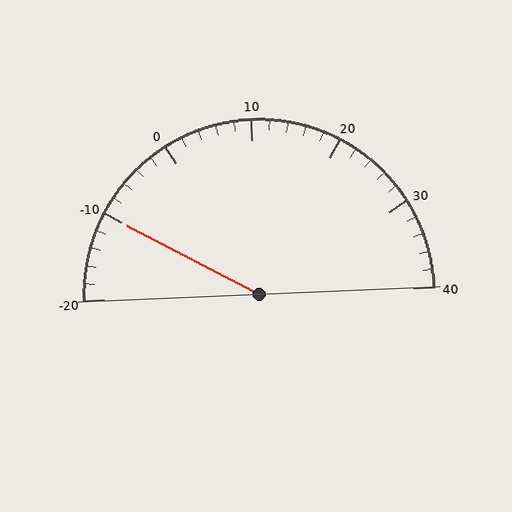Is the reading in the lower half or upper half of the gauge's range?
The reading is in the lower half of the range (-20 to 40).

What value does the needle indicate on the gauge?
The needle indicates approximately -10.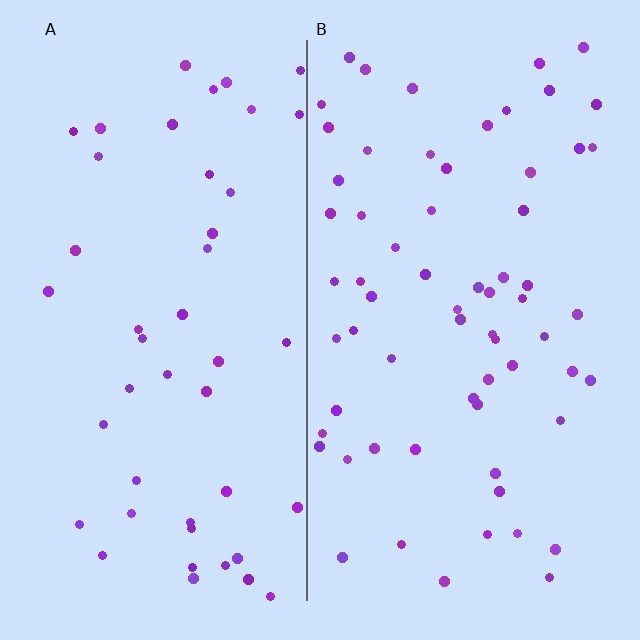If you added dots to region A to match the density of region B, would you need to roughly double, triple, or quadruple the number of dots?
Approximately double.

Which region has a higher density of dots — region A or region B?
B (the right).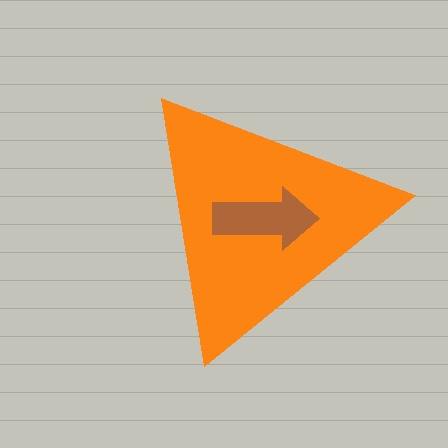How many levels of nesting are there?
2.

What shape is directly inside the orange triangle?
The brown arrow.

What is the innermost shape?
The brown arrow.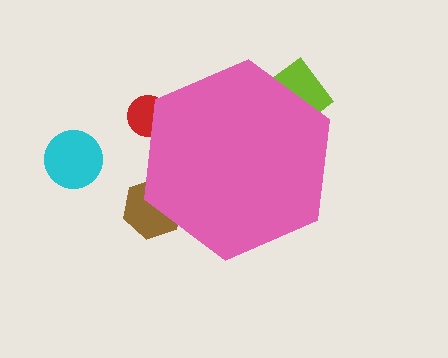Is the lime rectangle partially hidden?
Yes, the lime rectangle is partially hidden behind the pink hexagon.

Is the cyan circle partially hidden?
No, the cyan circle is fully visible.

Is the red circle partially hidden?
Yes, the red circle is partially hidden behind the pink hexagon.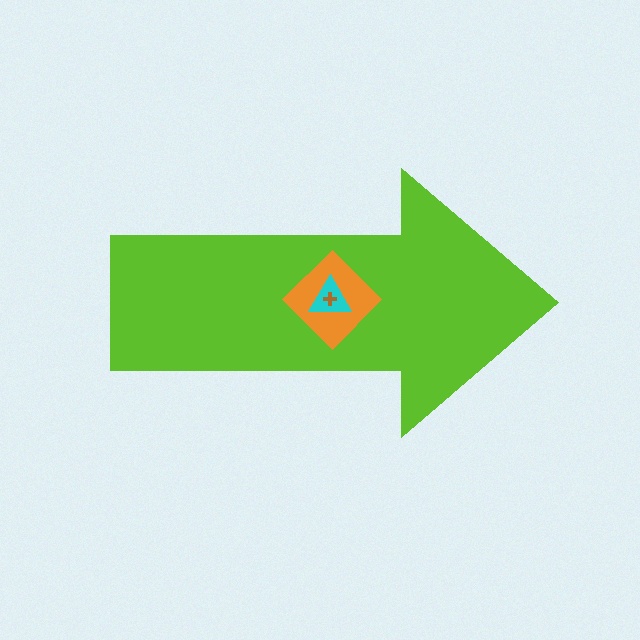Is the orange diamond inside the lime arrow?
Yes.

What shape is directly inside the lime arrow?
The orange diamond.